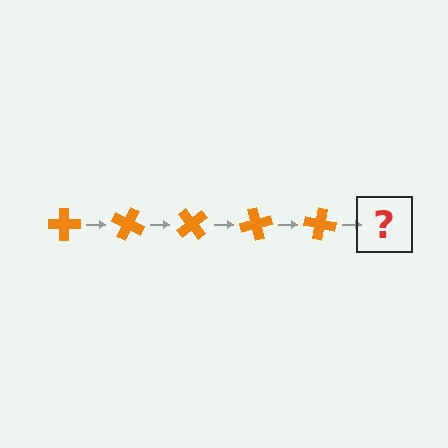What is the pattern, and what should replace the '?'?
The pattern is that the cross rotates 25 degrees each step. The '?' should be an orange cross rotated 125 degrees.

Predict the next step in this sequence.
The next step is an orange cross rotated 125 degrees.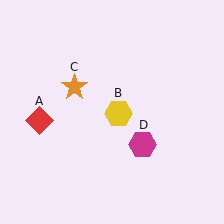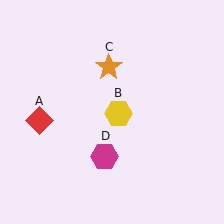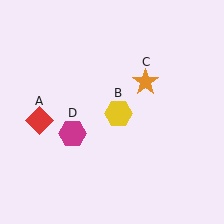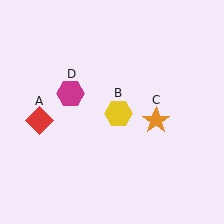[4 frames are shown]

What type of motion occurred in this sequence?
The orange star (object C), magenta hexagon (object D) rotated clockwise around the center of the scene.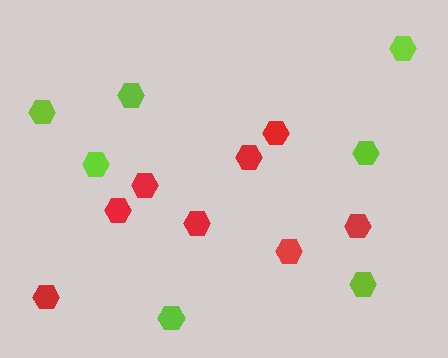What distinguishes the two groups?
There are 2 groups: one group of red hexagons (8) and one group of lime hexagons (7).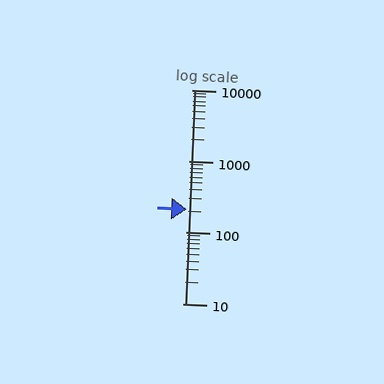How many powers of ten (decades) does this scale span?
The scale spans 3 decades, from 10 to 10000.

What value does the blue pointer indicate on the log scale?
The pointer indicates approximately 210.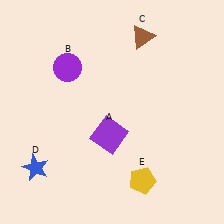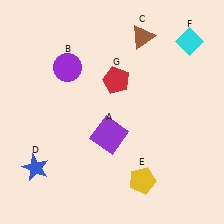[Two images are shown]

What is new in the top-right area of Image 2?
A cyan diamond (F) was added in the top-right area of Image 2.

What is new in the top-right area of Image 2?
A red pentagon (G) was added in the top-right area of Image 2.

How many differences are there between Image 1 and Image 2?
There are 2 differences between the two images.